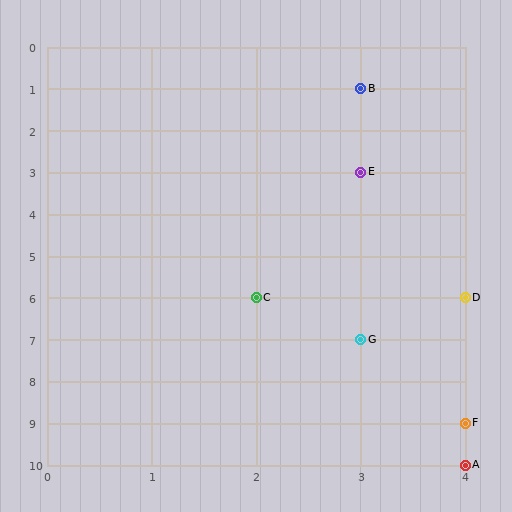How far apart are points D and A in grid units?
Points D and A are 4 rows apart.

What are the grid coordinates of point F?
Point F is at grid coordinates (4, 9).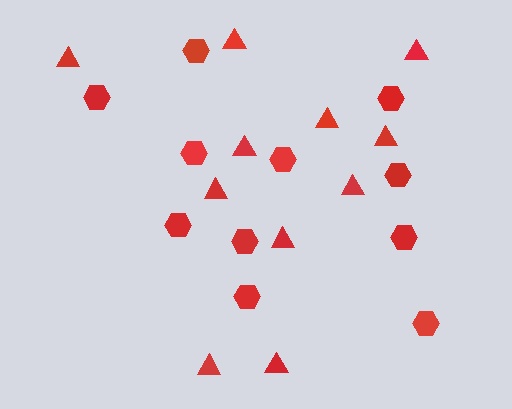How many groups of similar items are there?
There are 2 groups: one group of hexagons (11) and one group of triangles (11).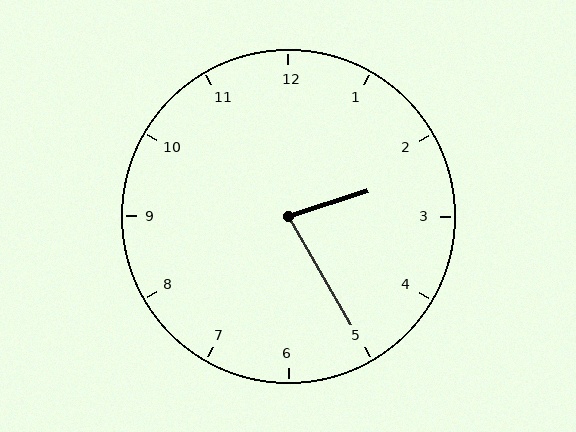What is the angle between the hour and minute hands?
Approximately 78 degrees.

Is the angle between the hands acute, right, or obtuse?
It is acute.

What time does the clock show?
2:25.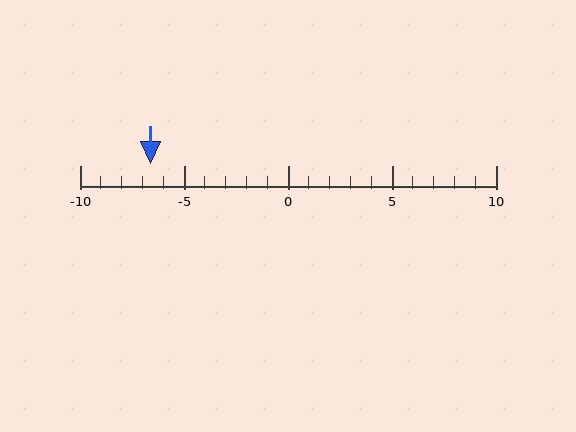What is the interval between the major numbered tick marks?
The major tick marks are spaced 5 units apart.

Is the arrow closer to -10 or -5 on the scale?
The arrow is closer to -5.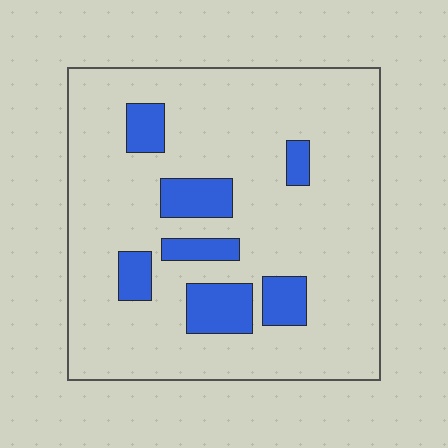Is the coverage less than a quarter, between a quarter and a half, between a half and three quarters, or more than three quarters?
Less than a quarter.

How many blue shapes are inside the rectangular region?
7.